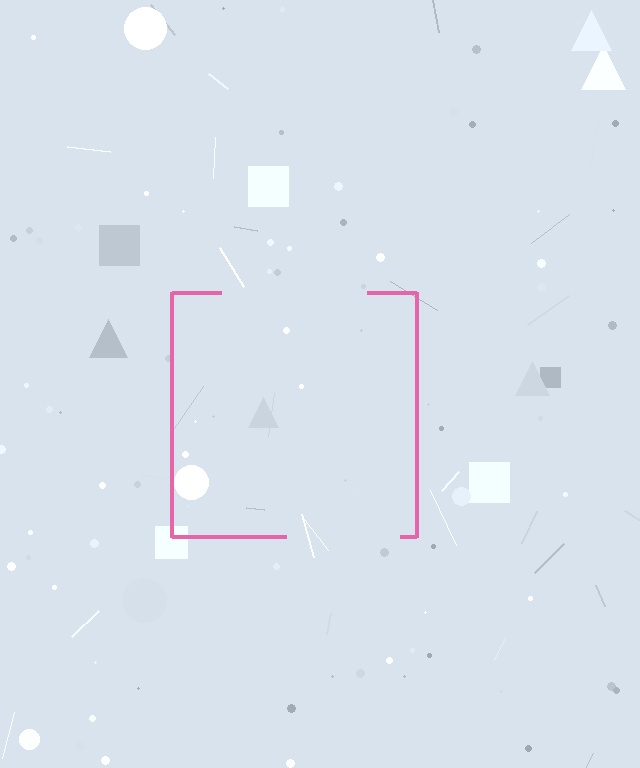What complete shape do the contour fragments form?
The contour fragments form a square.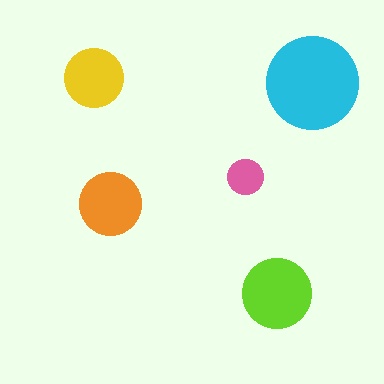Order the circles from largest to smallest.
the cyan one, the lime one, the orange one, the yellow one, the pink one.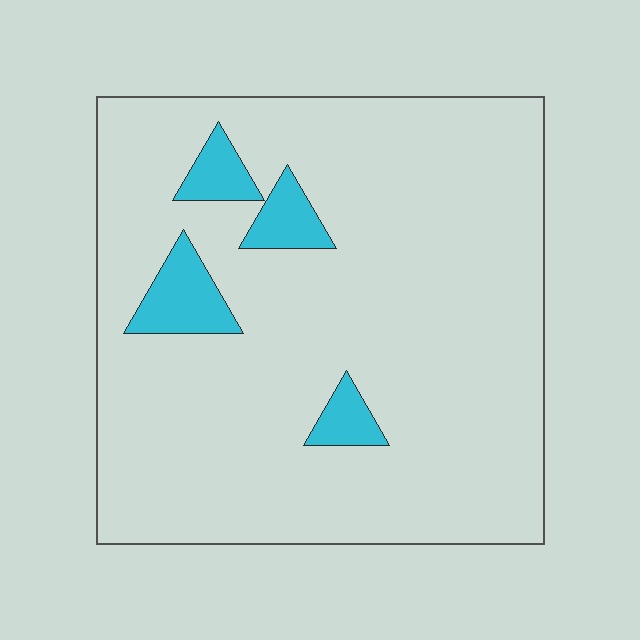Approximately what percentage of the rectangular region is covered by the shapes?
Approximately 10%.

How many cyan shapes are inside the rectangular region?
4.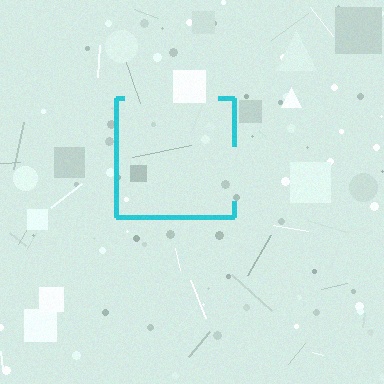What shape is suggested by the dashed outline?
The dashed outline suggests a square.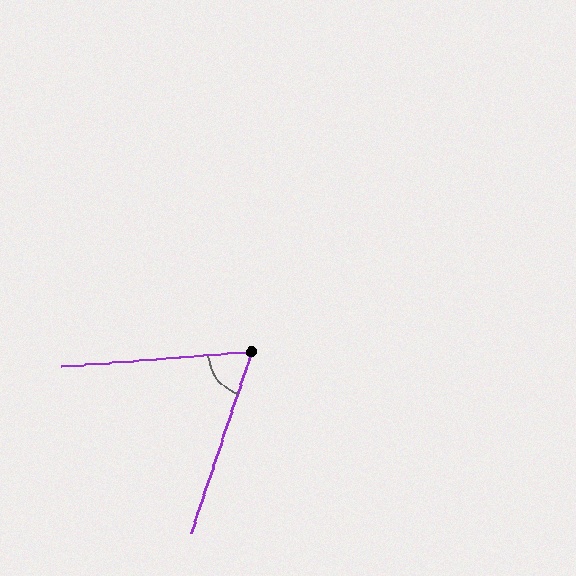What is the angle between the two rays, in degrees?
Approximately 67 degrees.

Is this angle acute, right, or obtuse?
It is acute.